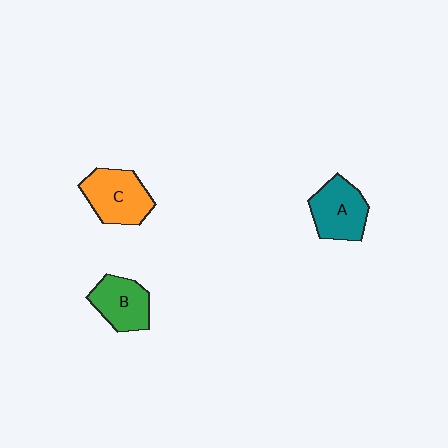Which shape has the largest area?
Shape C (orange).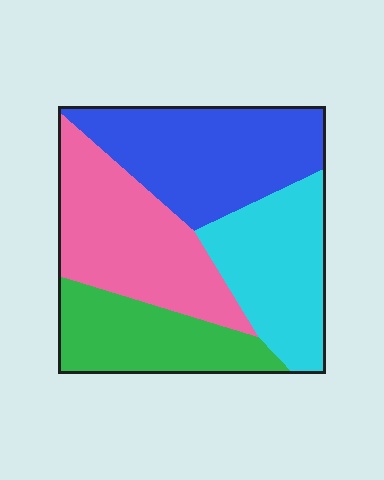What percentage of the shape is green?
Green takes up about one fifth (1/5) of the shape.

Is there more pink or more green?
Pink.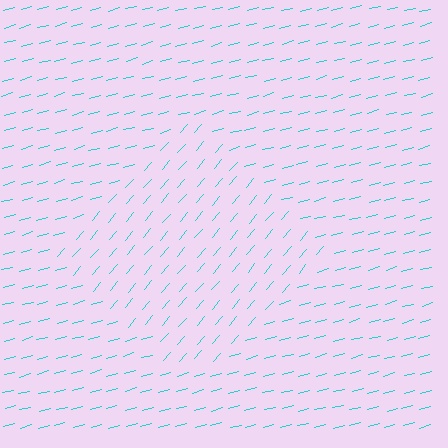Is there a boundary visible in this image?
Yes, there is a texture boundary formed by a change in line orientation.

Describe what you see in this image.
The image is filled with small cyan line segments. A diamond region in the image has lines oriented differently from the surrounding lines, creating a visible texture boundary.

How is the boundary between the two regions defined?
The boundary is defined purely by a change in line orientation (approximately 34 degrees difference). All lines are the same color and thickness.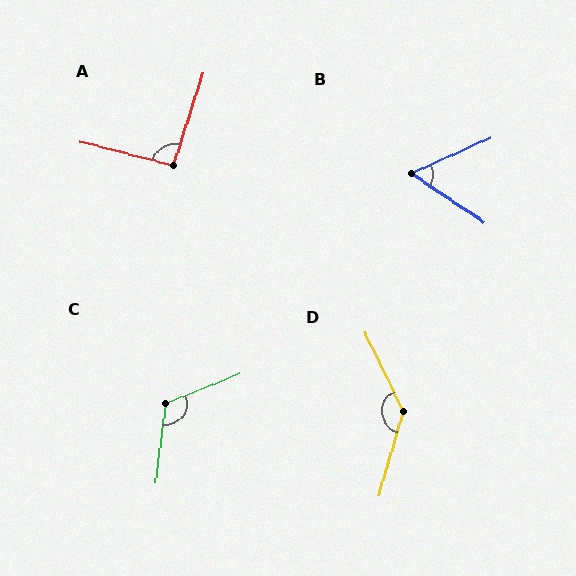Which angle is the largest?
D, at approximately 138 degrees.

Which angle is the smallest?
B, at approximately 58 degrees.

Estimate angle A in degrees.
Approximately 94 degrees.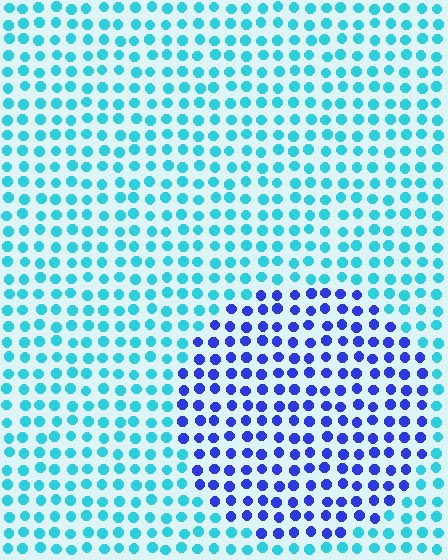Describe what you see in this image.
The image is filled with small cyan elements in a uniform arrangement. A circle-shaped region is visible where the elements are tinted to a slightly different hue, forming a subtle color boundary.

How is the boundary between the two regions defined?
The boundary is defined purely by a slight shift in hue (about 51 degrees). Spacing, size, and orientation are identical on both sides.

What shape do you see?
I see a circle.